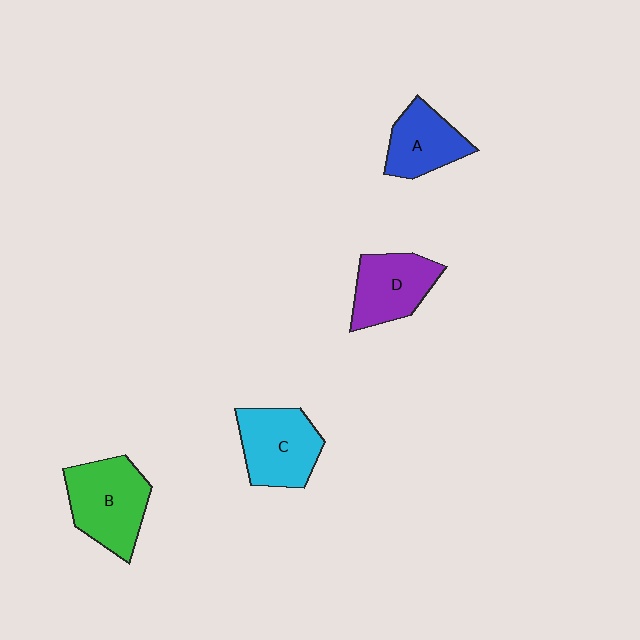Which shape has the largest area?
Shape B (green).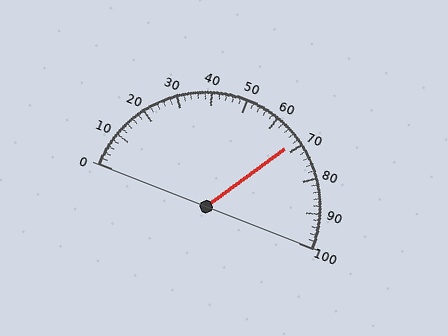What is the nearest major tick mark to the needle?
The nearest major tick mark is 70.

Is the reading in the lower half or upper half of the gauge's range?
The reading is in the upper half of the range (0 to 100).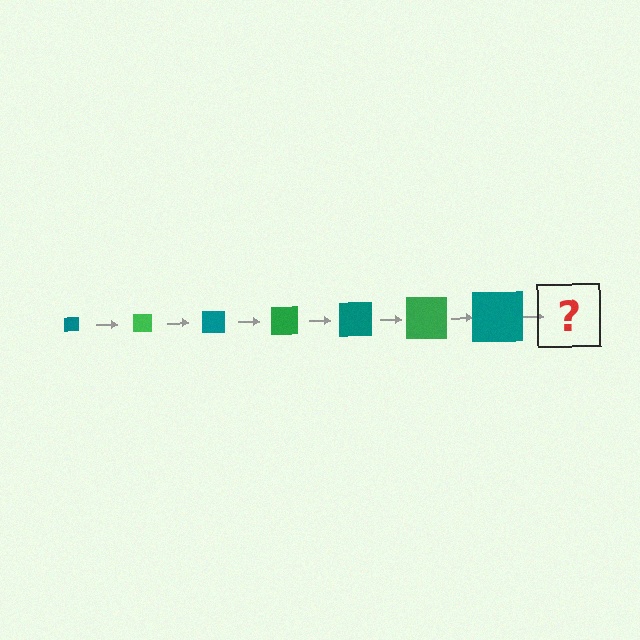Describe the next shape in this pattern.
It should be a green square, larger than the previous one.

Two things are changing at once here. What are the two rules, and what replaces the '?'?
The two rules are that the square grows larger each step and the color cycles through teal and green. The '?' should be a green square, larger than the previous one.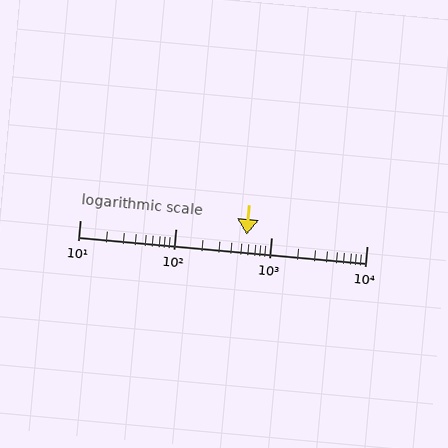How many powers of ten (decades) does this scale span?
The scale spans 3 decades, from 10 to 10000.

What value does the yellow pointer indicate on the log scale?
The pointer indicates approximately 550.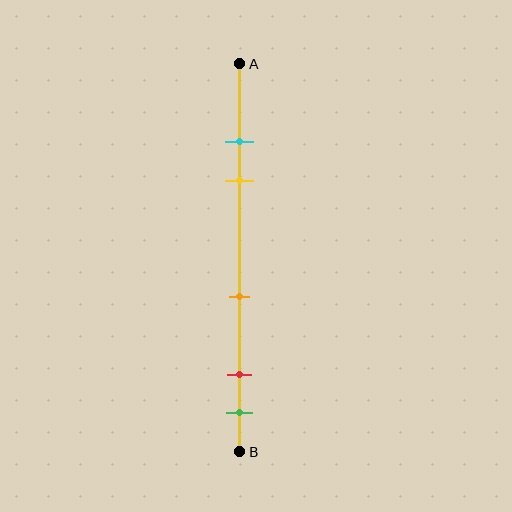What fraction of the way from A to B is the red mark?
The red mark is approximately 80% (0.8) of the way from A to B.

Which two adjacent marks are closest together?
The cyan and yellow marks are the closest adjacent pair.